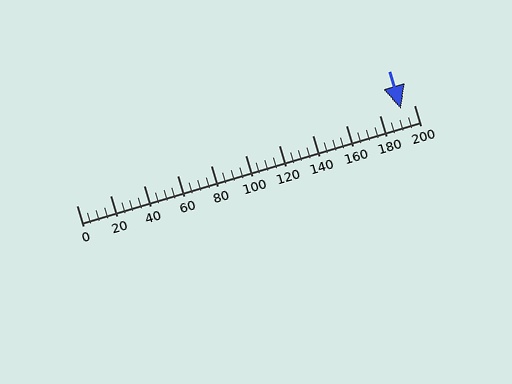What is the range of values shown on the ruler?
The ruler shows values from 0 to 200.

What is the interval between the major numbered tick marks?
The major tick marks are spaced 20 units apart.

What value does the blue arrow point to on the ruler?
The blue arrow points to approximately 193.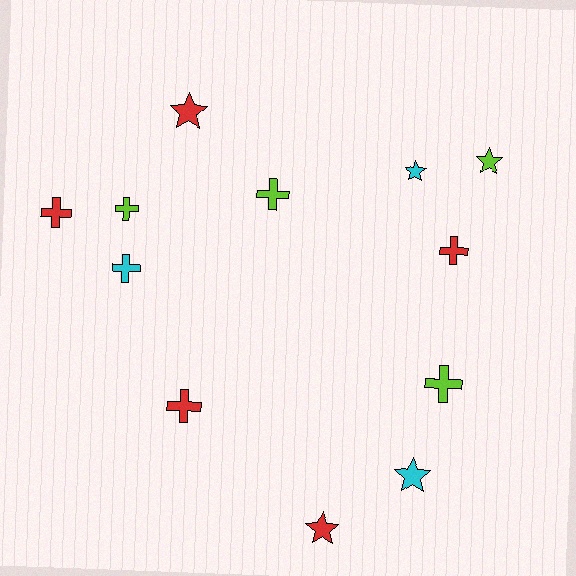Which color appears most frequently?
Red, with 5 objects.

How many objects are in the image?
There are 12 objects.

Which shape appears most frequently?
Cross, with 7 objects.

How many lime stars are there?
There is 1 lime star.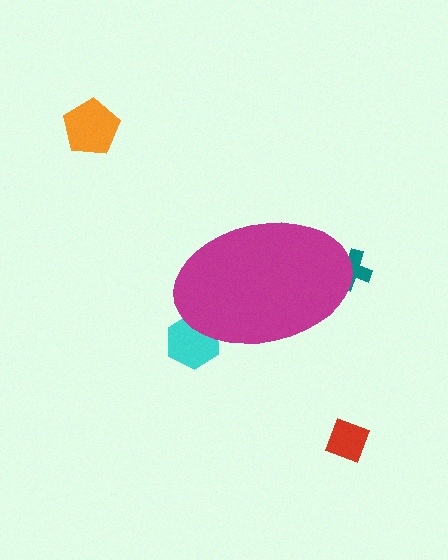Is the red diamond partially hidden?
No, the red diamond is fully visible.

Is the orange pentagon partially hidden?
No, the orange pentagon is fully visible.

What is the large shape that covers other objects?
A magenta ellipse.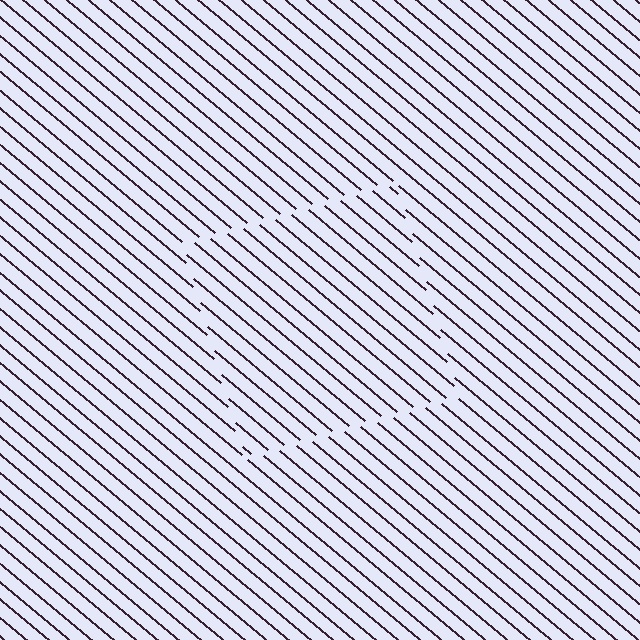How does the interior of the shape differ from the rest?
The interior of the shape contains the same grating, shifted by half a period — the contour is defined by the phase discontinuity where line-ends from the inner and outer gratings abut.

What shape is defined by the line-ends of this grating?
An illusory square. The interior of the shape contains the same grating, shifted by half a period — the contour is defined by the phase discontinuity where line-ends from the inner and outer gratings abut.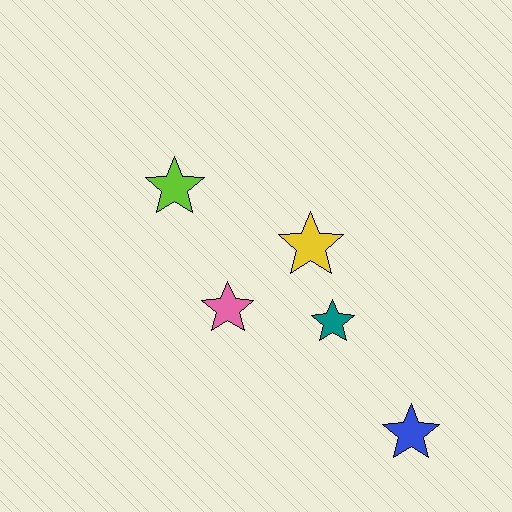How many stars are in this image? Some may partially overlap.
There are 5 stars.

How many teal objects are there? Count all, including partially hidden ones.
There is 1 teal object.